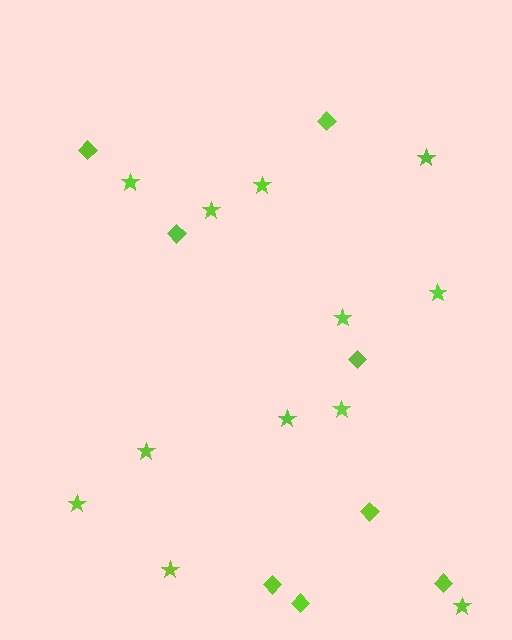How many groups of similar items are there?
There are 2 groups: one group of diamonds (8) and one group of stars (12).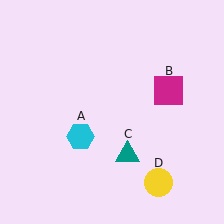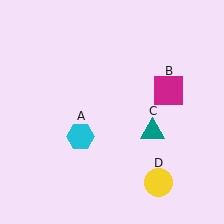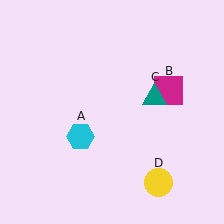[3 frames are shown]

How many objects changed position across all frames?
1 object changed position: teal triangle (object C).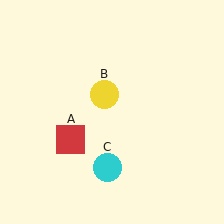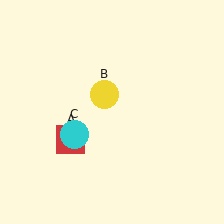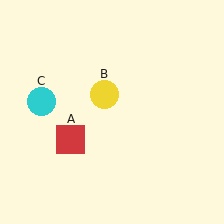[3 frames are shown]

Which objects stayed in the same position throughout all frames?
Red square (object A) and yellow circle (object B) remained stationary.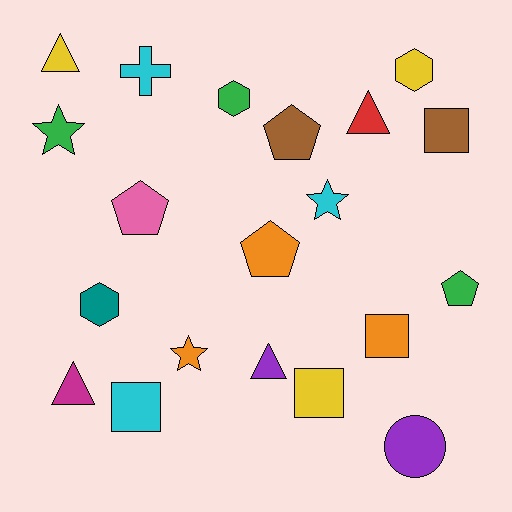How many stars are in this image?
There are 3 stars.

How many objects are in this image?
There are 20 objects.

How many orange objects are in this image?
There are 3 orange objects.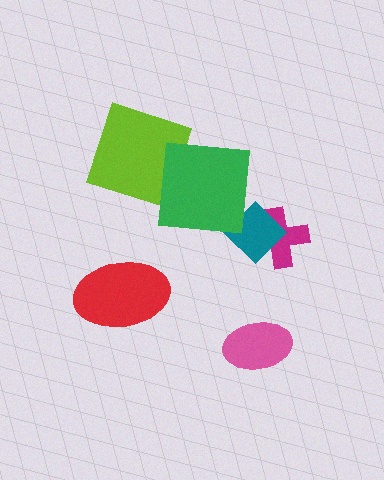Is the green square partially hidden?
No, no other shape covers it.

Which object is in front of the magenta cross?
The teal diamond is in front of the magenta cross.